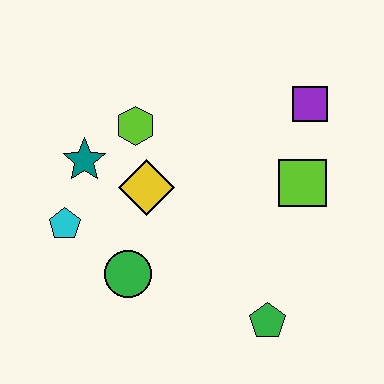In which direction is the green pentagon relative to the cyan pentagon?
The green pentagon is to the right of the cyan pentagon.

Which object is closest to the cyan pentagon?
The teal star is closest to the cyan pentagon.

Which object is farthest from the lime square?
The cyan pentagon is farthest from the lime square.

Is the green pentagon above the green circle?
No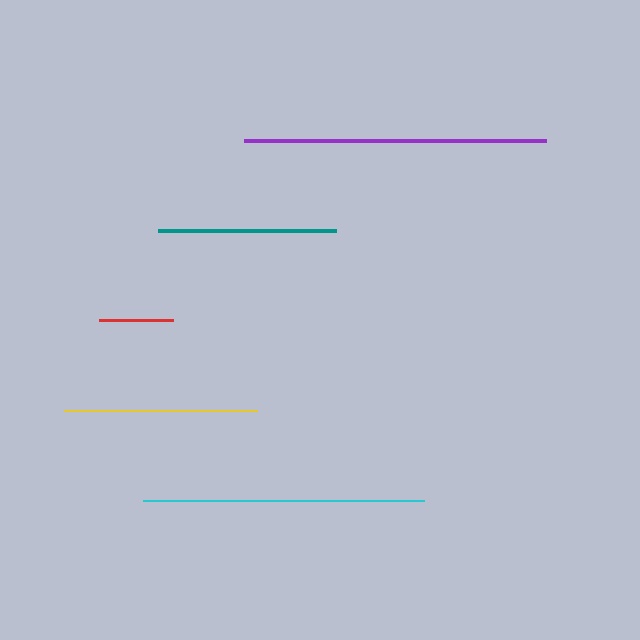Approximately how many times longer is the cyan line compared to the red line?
The cyan line is approximately 3.8 times the length of the red line.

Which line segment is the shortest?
The red line is the shortest at approximately 73 pixels.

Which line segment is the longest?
The purple line is the longest at approximately 302 pixels.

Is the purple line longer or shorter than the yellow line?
The purple line is longer than the yellow line.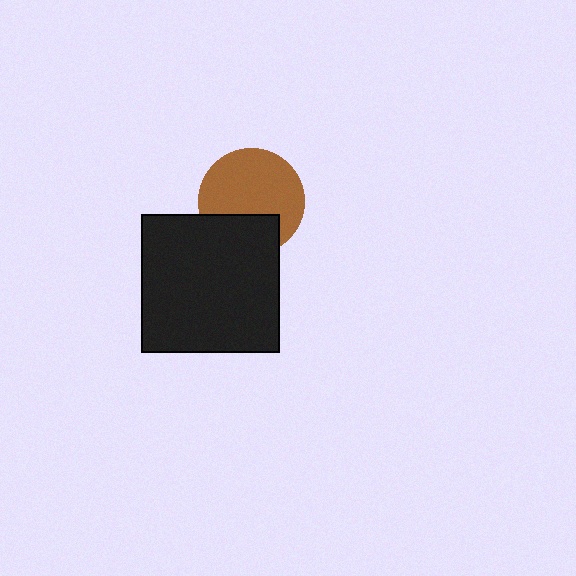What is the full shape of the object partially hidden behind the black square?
The partially hidden object is a brown circle.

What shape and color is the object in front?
The object in front is a black square.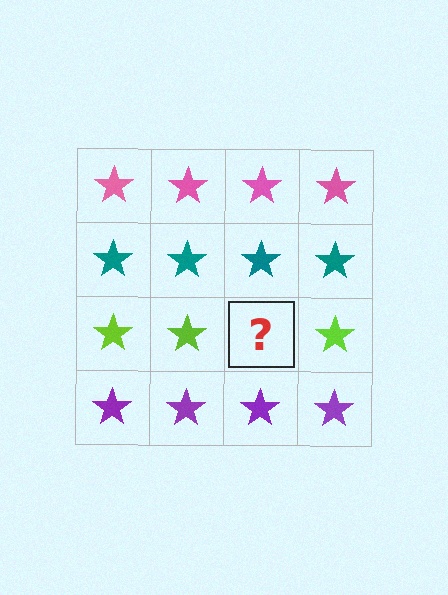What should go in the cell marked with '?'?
The missing cell should contain a lime star.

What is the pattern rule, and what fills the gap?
The rule is that each row has a consistent color. The gap should be filled with a lime star.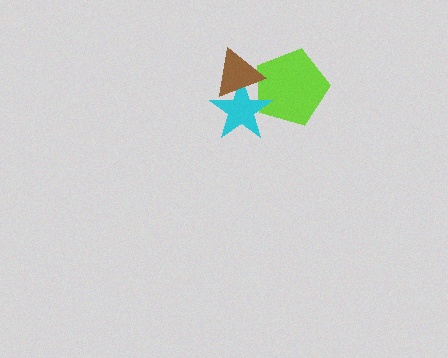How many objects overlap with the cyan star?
2 objects overlap with the cyan star.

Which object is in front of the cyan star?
The brown triangle is in front of the cyan star.